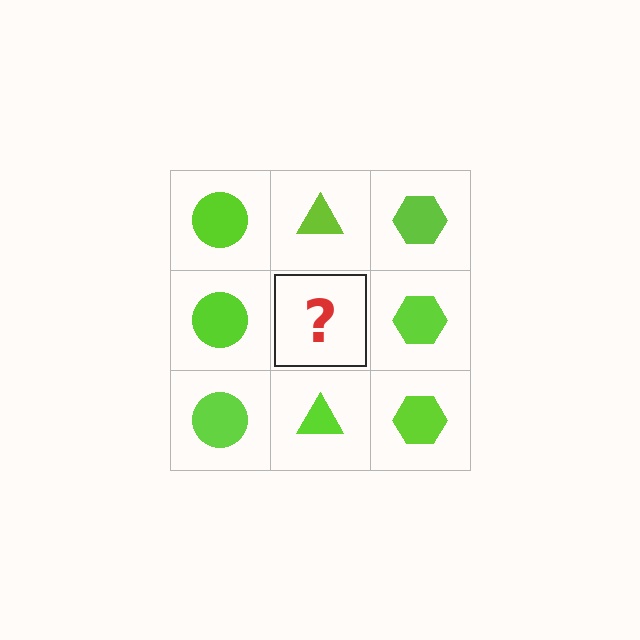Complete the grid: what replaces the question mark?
The question mark should be replaced with a lime triangle.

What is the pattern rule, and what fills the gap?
The rule is that each column has a consistent shape. The gap should be filled with a lime triangle.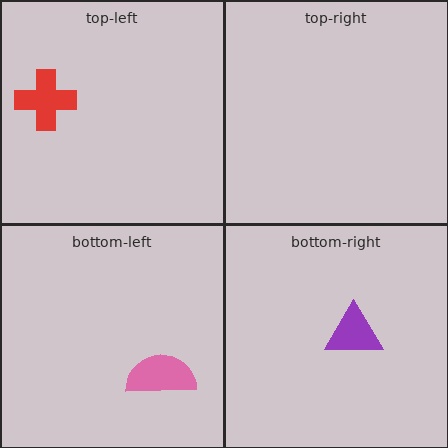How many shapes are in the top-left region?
1.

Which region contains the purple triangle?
The bottom-right region.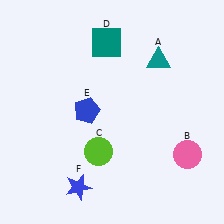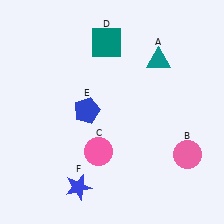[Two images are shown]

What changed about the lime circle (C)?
In Image 1, C is lime. In Image 2, it changed to pink.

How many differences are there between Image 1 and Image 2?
There is 1 difference between the two images.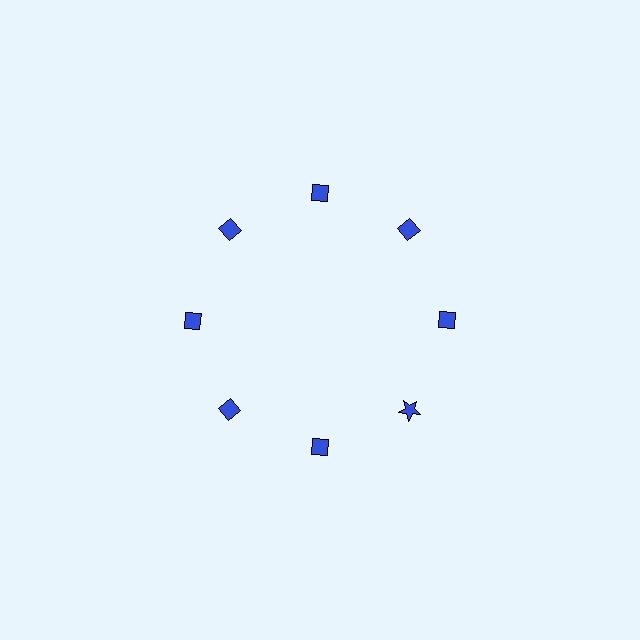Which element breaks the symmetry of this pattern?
The blue star at roughly the 4 o'clock position breaks the symmetry. All other shapes are blue diamonds.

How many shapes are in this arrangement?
There are 8 shapes arranged in a ring pattern.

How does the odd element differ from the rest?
It has a different shape: star instead of diamond.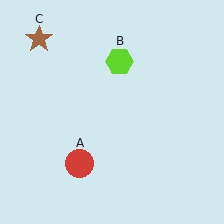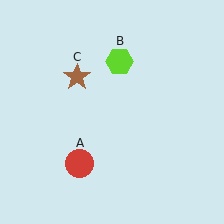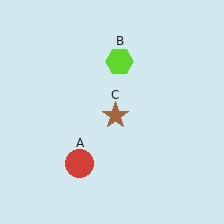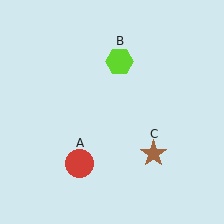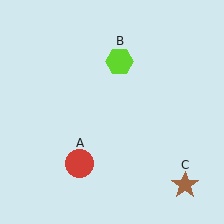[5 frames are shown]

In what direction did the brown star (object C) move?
The brown star (object C) moved down and to the right.